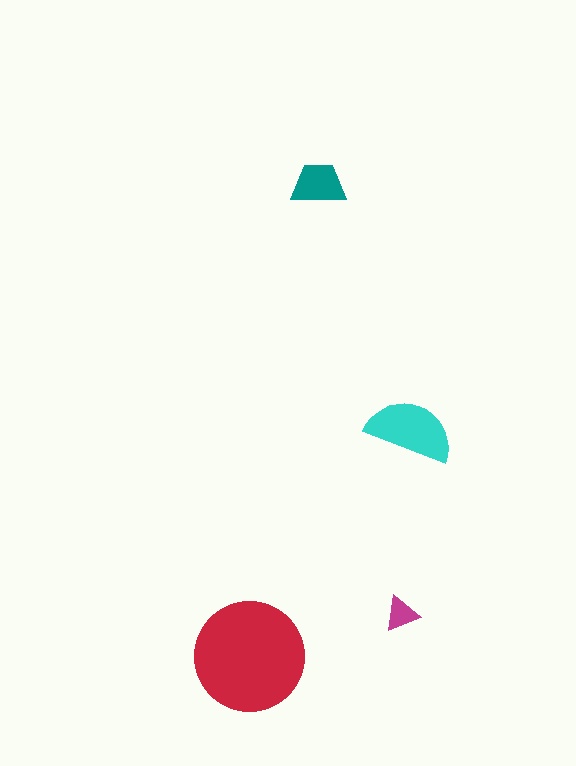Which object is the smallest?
The magenta triangle.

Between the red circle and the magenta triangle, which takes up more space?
The red circle.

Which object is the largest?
The red circle.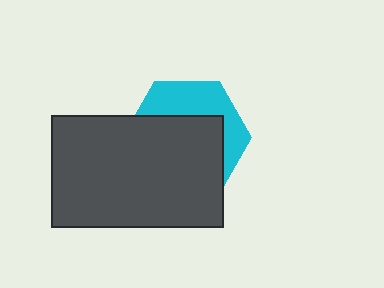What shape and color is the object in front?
The object in front is a dark gray rectangle.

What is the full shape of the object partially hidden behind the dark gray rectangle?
The partially hidden object is a cyan hexagon.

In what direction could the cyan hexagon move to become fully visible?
The cyan hexagon could move up. That would shift it out from behind the dark gray rectangle entirely.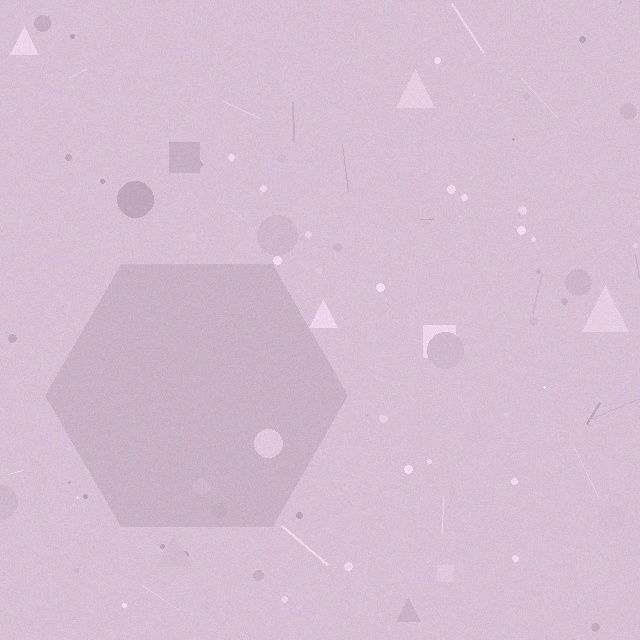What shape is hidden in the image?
A hexagon is hidden in the image.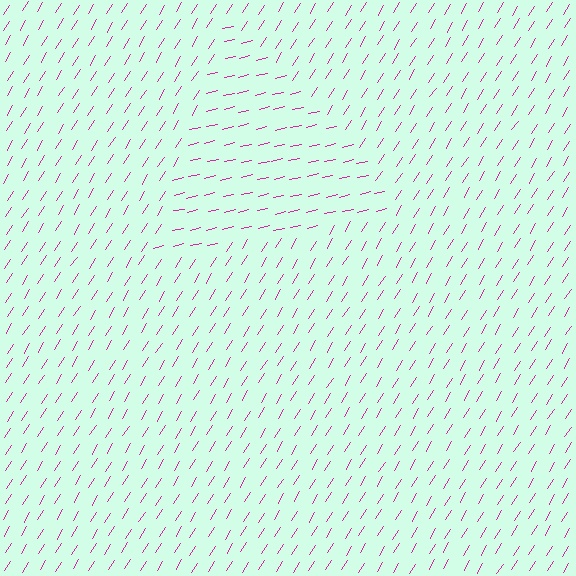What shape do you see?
I see a triangle.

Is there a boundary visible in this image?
Yes, there is a texture boundary formed by a change in line orientation.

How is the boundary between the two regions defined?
The boundary is defined purely by a change in line orientation (approximately 45 degrees difference). All lines are the same color and thickness.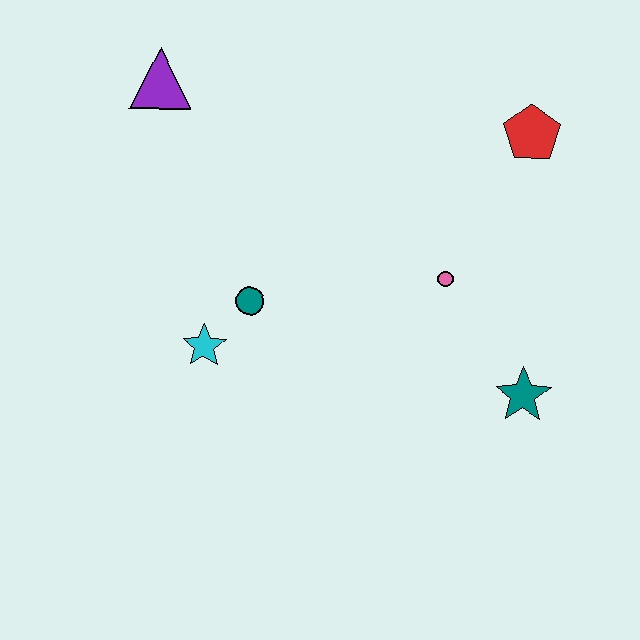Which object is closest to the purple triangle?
The teal circle is closest to the purple triangle.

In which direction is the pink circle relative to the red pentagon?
The pink circle is below the red pentagon.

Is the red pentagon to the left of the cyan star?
No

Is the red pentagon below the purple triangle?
Yes